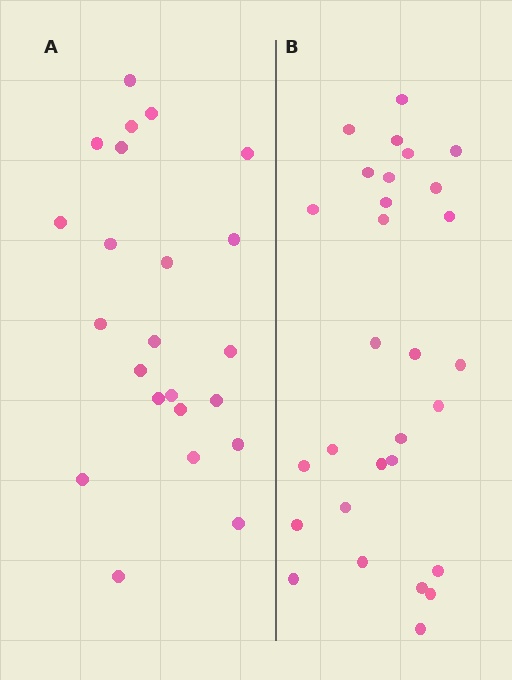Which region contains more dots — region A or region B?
Region B (the right region) has more dots.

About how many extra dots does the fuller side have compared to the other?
Region B has about 6 more dots than region A.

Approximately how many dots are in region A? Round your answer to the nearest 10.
About 20 dots. (The exact count is 23, which rounds to 20.)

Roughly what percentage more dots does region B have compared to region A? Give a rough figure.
About 25% more.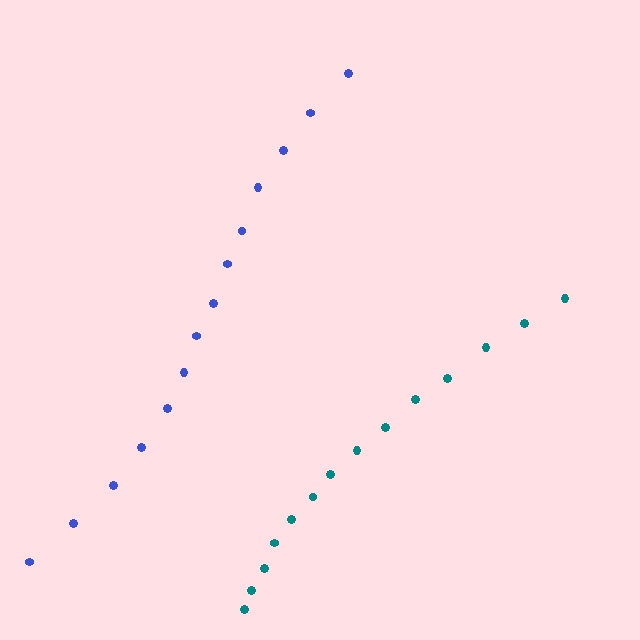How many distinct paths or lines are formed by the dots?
There are 2 distinct paths.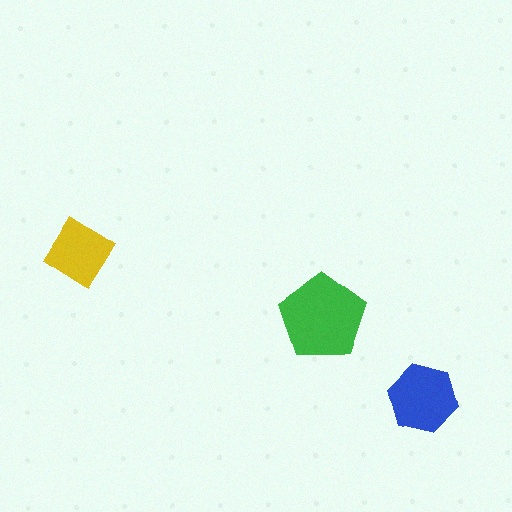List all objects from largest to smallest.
The green pentagon, the blue hexagon, the yellow diamond.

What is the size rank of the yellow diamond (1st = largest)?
3rd.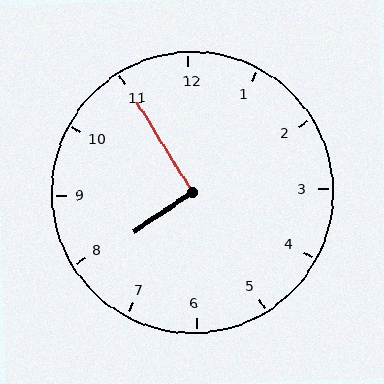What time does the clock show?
7:55.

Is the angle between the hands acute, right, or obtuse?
It is right.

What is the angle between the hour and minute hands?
Approximately 92 degrees.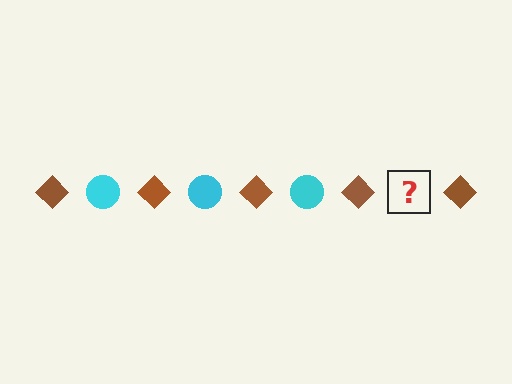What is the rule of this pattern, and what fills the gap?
The rule is that the pattern alternates between brown diamond and cyan circle. The gap should be filled with a cyan circle.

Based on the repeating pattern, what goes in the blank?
The blank should be a cyan circle.